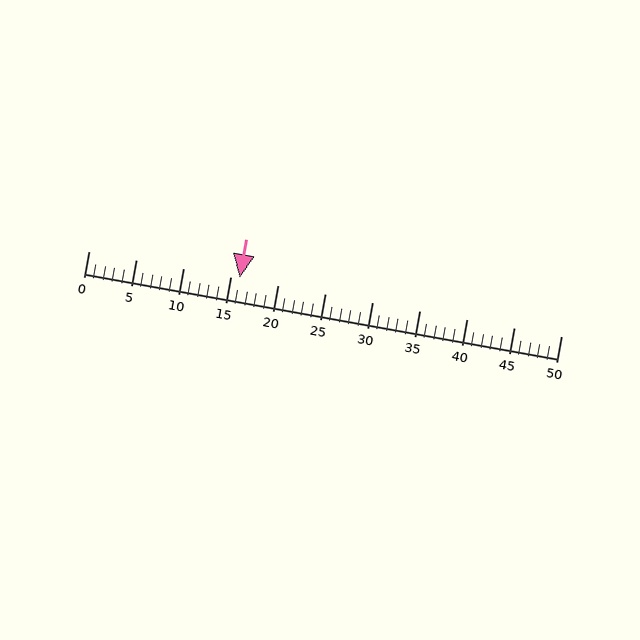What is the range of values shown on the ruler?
The ruler shows values from 0 to 50.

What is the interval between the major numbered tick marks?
The major tick marks are spaced 5 units apart.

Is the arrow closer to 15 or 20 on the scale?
The arrow is closer to 15.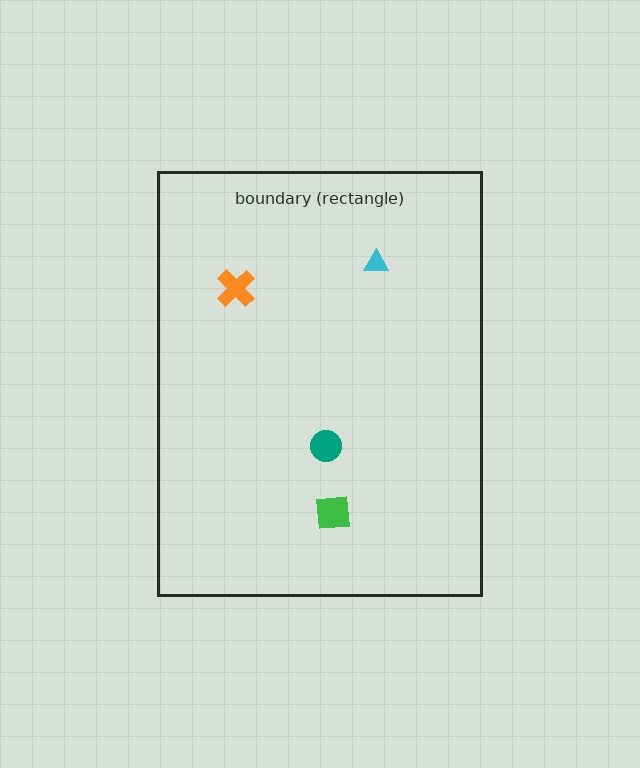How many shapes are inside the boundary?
4 inside, 0 outside.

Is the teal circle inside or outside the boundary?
Inside.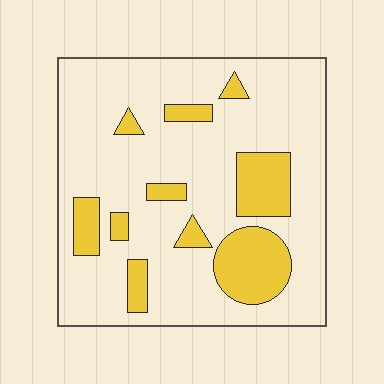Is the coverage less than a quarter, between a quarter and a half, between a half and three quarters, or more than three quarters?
Less than a quarter.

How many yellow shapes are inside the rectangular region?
10.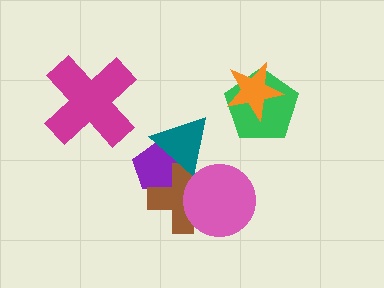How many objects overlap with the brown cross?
3 objects overlap with the brown cross.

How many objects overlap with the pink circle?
1 object overlaps with the pink circle.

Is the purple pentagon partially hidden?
Yes, it is partially covered by another shape.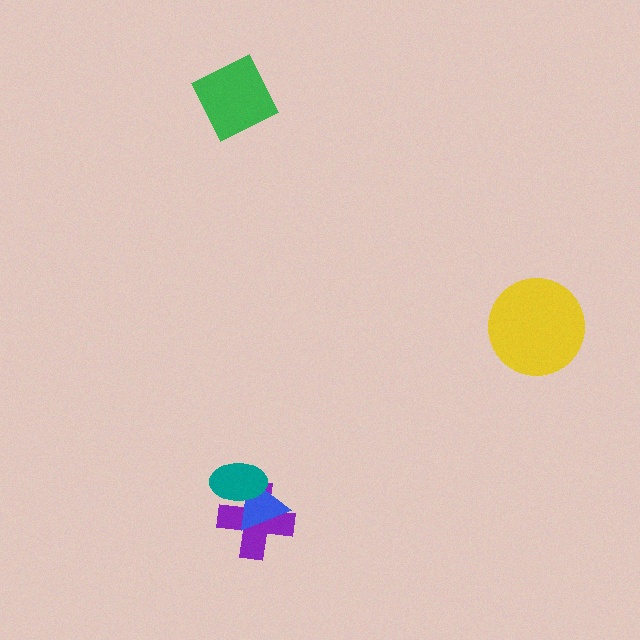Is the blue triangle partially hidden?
Yes, it is partially covered by another shape.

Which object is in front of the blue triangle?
The teal ellipse is in front of the blue triangle.